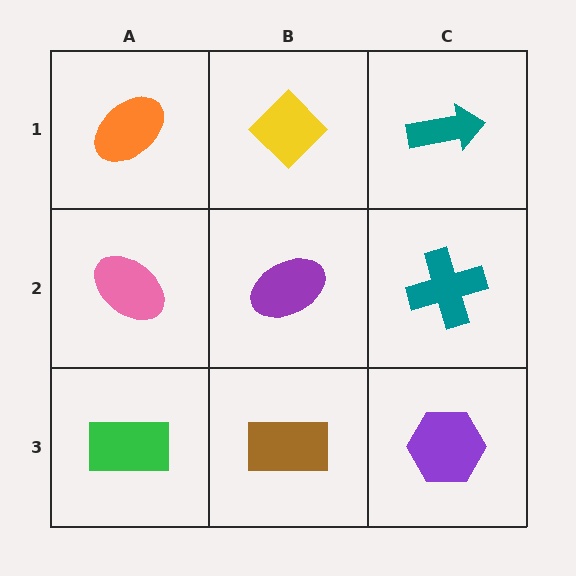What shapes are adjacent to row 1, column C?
A teal cross (row 2, column C), a yellow diamond (row 1, column B).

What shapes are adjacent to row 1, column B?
A purple ellipse (row 2, column B), an orange ellipse (row 1, column A), a teal arrow (row 1, column C).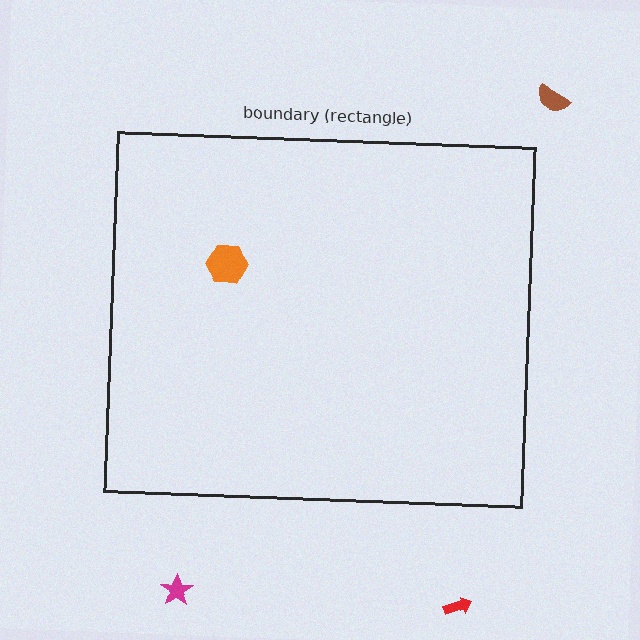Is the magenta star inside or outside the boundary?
Outside.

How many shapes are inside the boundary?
1 inside, 3 outside.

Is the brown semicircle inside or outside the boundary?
Outside.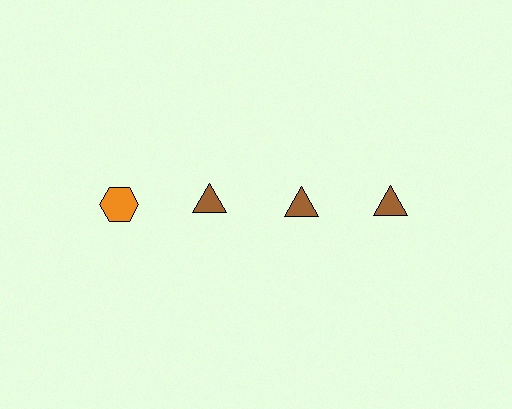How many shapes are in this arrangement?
There are 4 shapes arranged in a grid pattern.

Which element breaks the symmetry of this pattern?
The orange hexagon in the top row, leftmost column breaks the symmetry. All other shapes are brown triangles.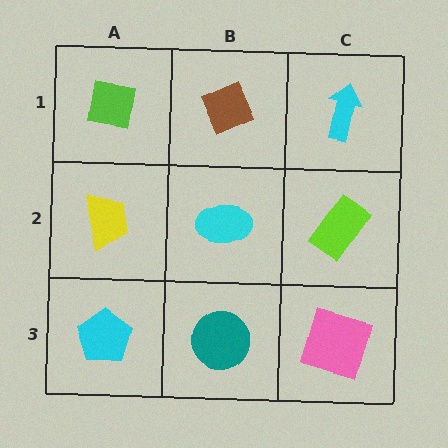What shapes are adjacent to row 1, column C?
A lime rectangle (row 2, column C), a brown diamond (row 1, column B).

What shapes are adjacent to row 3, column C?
A lime rectangle (row 2, column C), a teal circle (row 3, column B).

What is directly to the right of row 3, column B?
A pink square.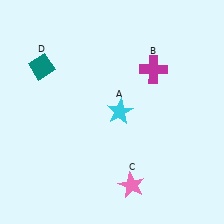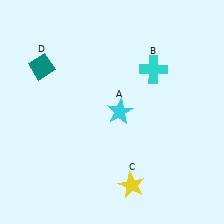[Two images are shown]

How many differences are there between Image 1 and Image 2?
There are 2 differences between the two images.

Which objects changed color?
B changed from magenta to cyan. C changed from pink to yellow.